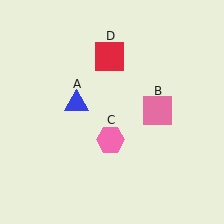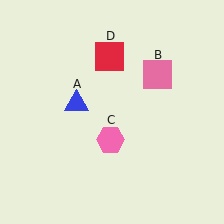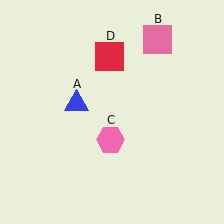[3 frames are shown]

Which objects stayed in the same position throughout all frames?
Blue triangle (object A) and pink hexagon (object C) and red square (object D) remained stationary.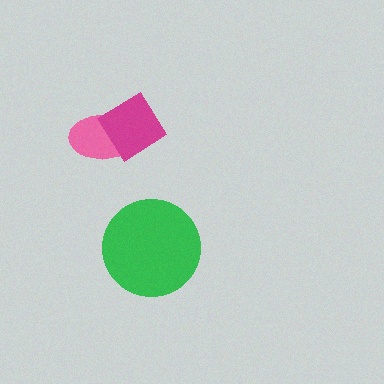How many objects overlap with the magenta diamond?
1 object overlaps with the magenta diamond.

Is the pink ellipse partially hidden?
Yes, it is partially covered by another shape.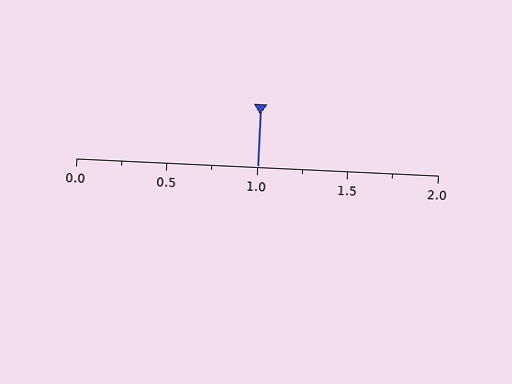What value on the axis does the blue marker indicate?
The marker indicates approximately 1.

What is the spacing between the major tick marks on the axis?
The major ticks are spaced 0.5 apart.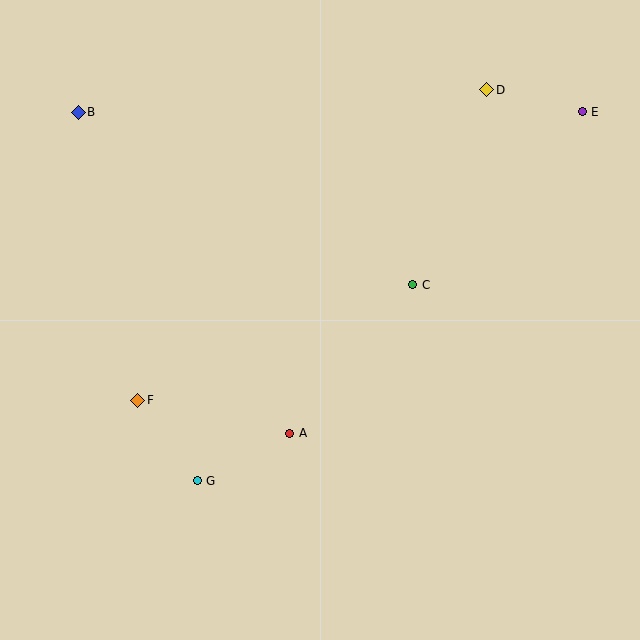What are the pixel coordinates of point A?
Point A is at (290, 433).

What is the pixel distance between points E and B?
The distance between E and B is 504 pixels.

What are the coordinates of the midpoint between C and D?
The midpoint between C and D is at (450, 187).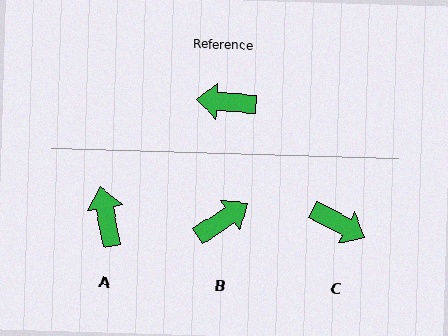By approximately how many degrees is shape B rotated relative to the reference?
Approximately 143 degrees clockwise.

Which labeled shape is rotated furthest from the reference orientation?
C, about 156 degrees away.